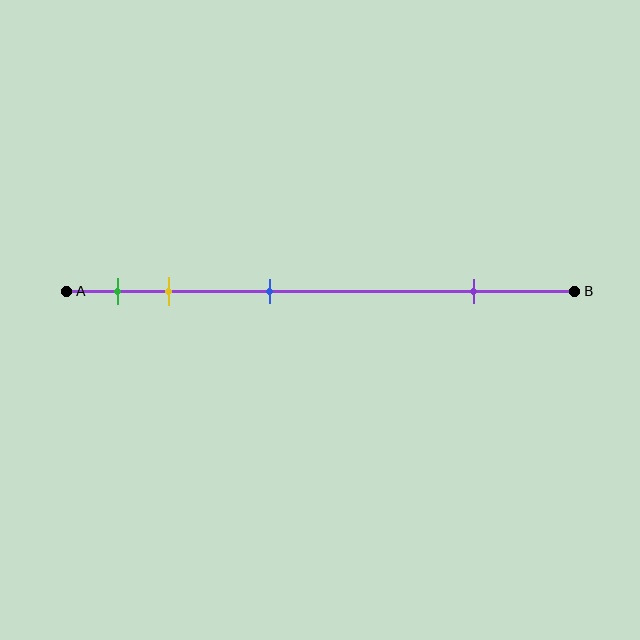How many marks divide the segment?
There are 4 marks dividing the segment.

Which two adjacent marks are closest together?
The green and yellow marks are the closest adjacent pair.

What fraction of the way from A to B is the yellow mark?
The yellow mark is approximately 20% (0.2) of the way from A to B.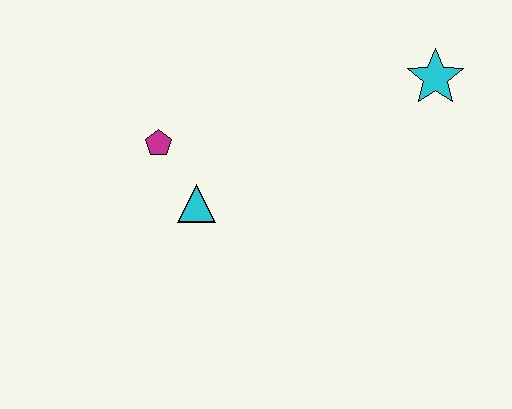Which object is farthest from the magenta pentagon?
The cyan star is farthest from the magenta pentagon.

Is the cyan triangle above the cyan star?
No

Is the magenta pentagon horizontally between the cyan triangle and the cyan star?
No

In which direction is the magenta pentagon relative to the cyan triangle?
The magenta pentagon is above the cyan triangle.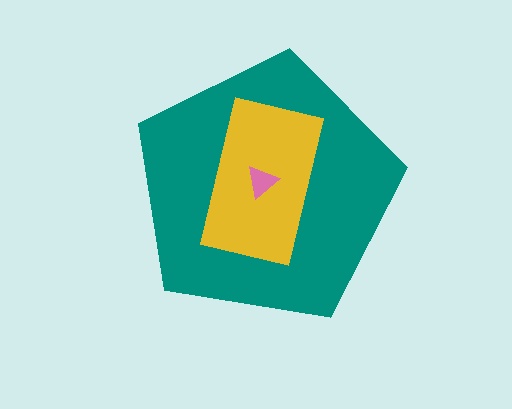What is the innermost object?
The pink triangle.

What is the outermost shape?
The teal pentagon.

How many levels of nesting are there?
3.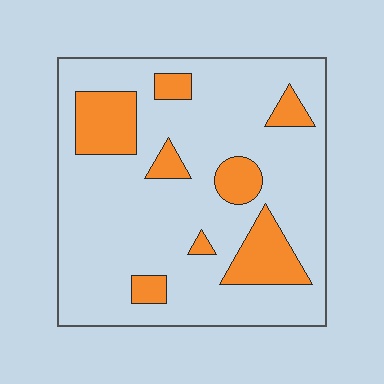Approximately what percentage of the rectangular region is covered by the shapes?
Approximately 20%.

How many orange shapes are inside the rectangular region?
8.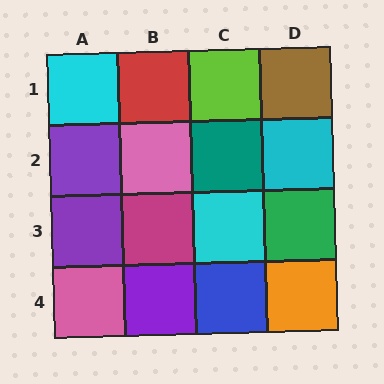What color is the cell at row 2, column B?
Pink.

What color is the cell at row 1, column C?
Lime.